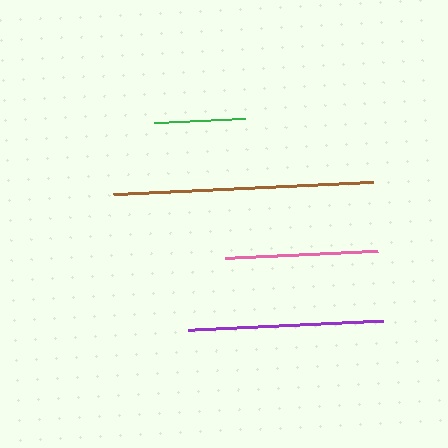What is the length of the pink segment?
The pink segment is approximately 152 pixels long.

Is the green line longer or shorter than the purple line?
The purple line is longer than the green line.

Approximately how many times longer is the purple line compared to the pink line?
The purple line is approximately 1.3 times the length of the pink line.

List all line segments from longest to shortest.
From longest to shortest: brown, purple, pink, green.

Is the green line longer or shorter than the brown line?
The brown line is longer than the green line.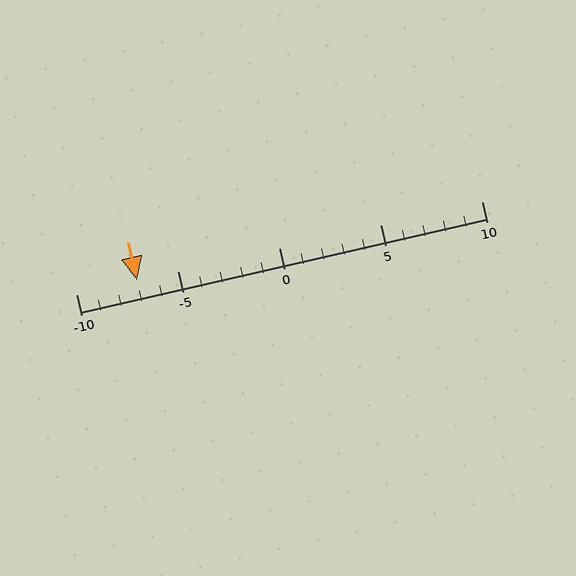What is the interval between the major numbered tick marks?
The major tick marks are spaced 5 units apart.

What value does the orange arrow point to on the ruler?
The orange arrow points to approximately -7.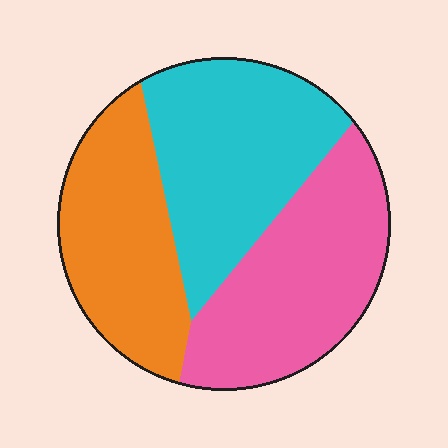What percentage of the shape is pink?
Pink covers around 35% of the shape.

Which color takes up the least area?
Orange, at roughly 30%.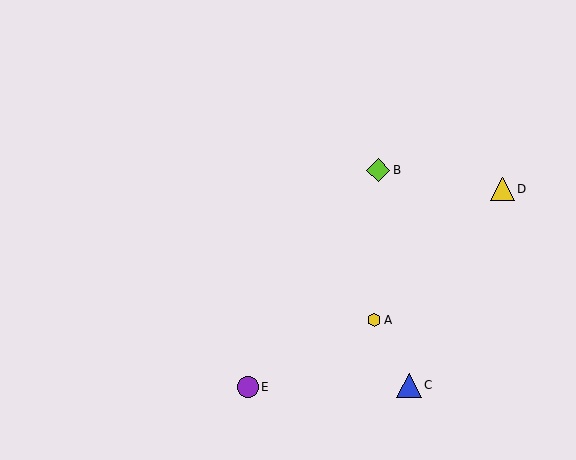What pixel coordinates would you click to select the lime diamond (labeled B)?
Click at (378, 170) to select the lime diamond B.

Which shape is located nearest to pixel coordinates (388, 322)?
The yellow hexagon (labeled A) at (374, 320) is nearest to that location.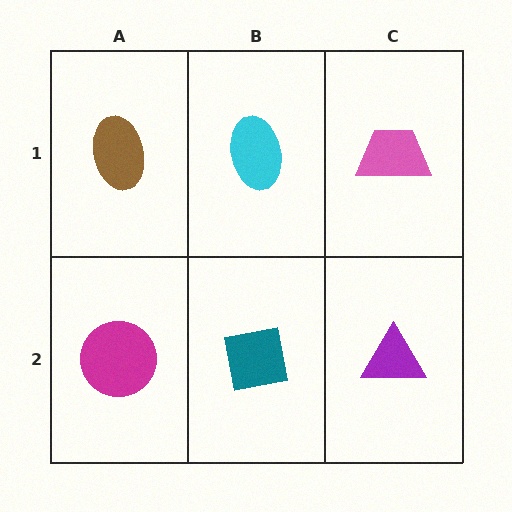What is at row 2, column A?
A magenta circle.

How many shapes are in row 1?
3 shapes.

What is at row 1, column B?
A cyan ellipse.